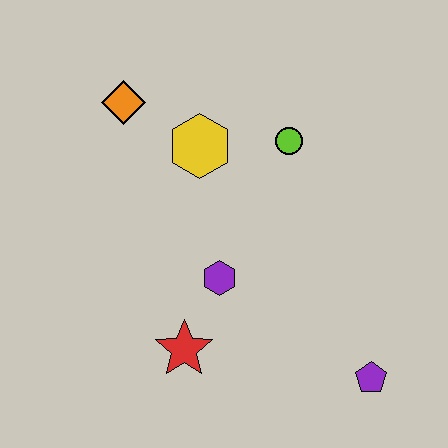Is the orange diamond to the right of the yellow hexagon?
No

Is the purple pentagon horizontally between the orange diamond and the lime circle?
No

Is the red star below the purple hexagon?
Yes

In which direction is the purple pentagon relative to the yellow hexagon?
The purple pentagon is below the yellow hexagon.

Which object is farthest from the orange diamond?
The purple pentagon is farthest from the orange diamond.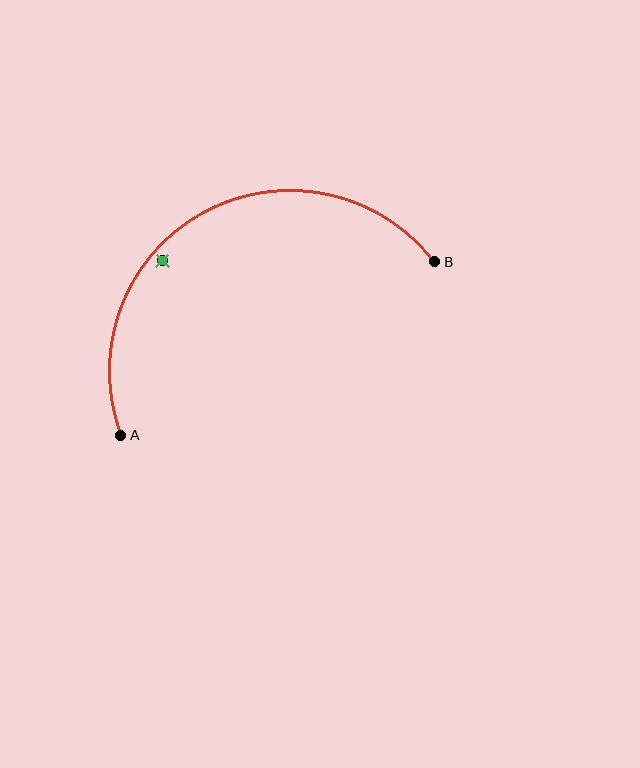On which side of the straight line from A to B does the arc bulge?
The arc bulges above the straight line connecting A and B.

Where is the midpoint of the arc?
The arc midpoint is the point on the curve farthest from the straight line joining A and B. It sits above that line.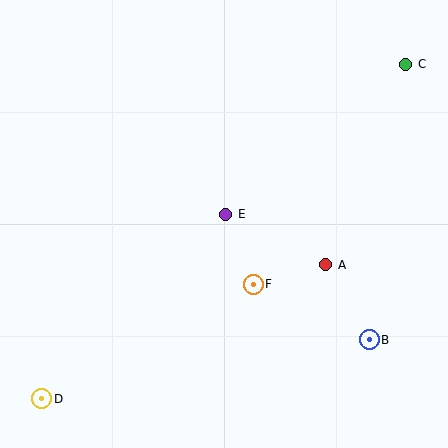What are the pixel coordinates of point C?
Point C is at (406, 64).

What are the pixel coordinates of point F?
Point F is at (253, 284).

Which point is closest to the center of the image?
Point E at (226, 214) is closest to the center.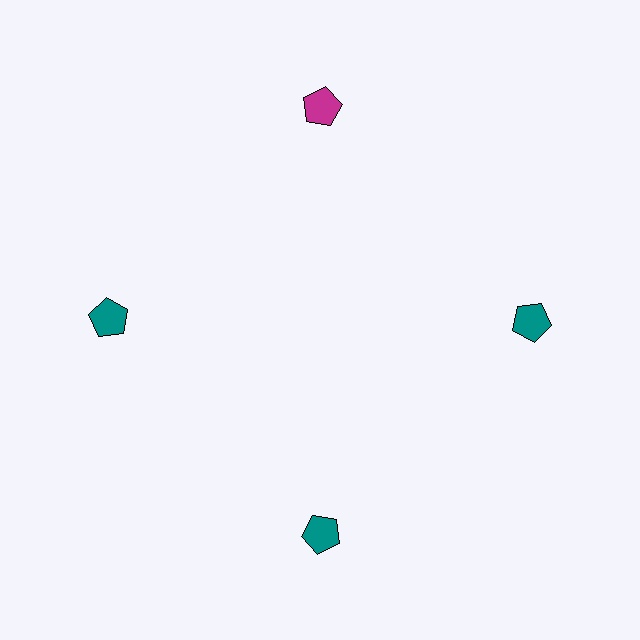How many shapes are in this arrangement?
There are 4 shapes arranged in a ring pattern.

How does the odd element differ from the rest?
It has a different color: magenta instead of teal.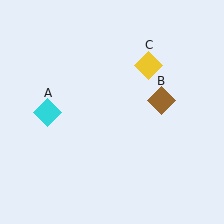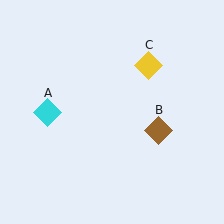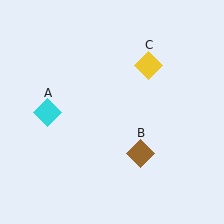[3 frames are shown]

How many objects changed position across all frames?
1 object changed position: brown diamond (object B).